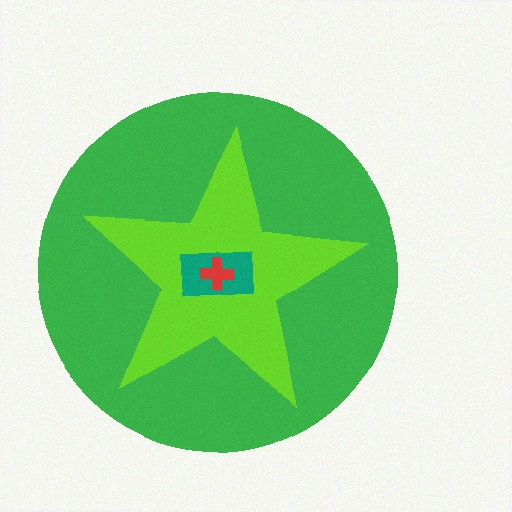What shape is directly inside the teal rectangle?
The red cross.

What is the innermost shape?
The red cross.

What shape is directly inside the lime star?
The teal rectangle.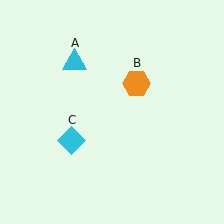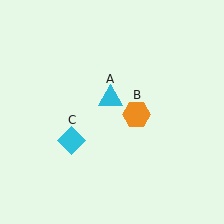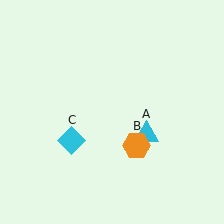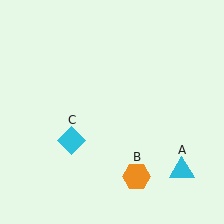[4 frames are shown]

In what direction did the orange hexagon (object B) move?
The orange hexagon (object B) moved down.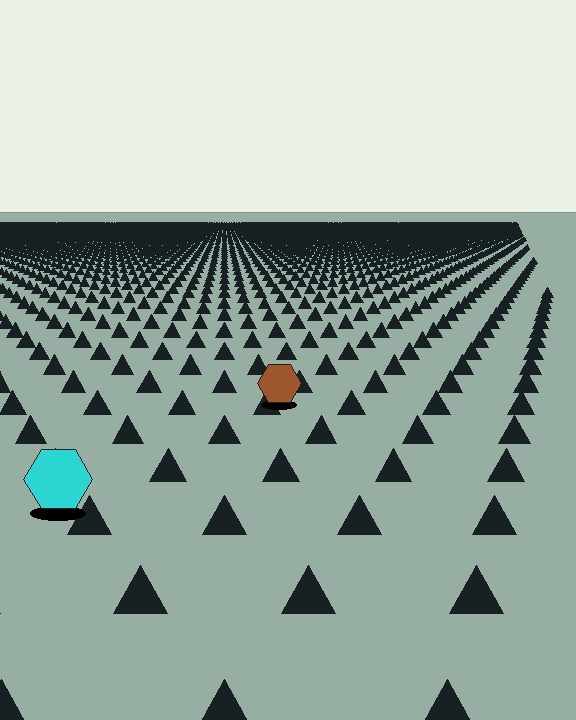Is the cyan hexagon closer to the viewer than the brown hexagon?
Yes. The cyan hexagon is closer — you can tell from the texture gradient: the ground texture is coarser near it.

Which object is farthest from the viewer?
The brown hexagon is farthest from the viewer. It appears smaller and the ground texture around it is denser.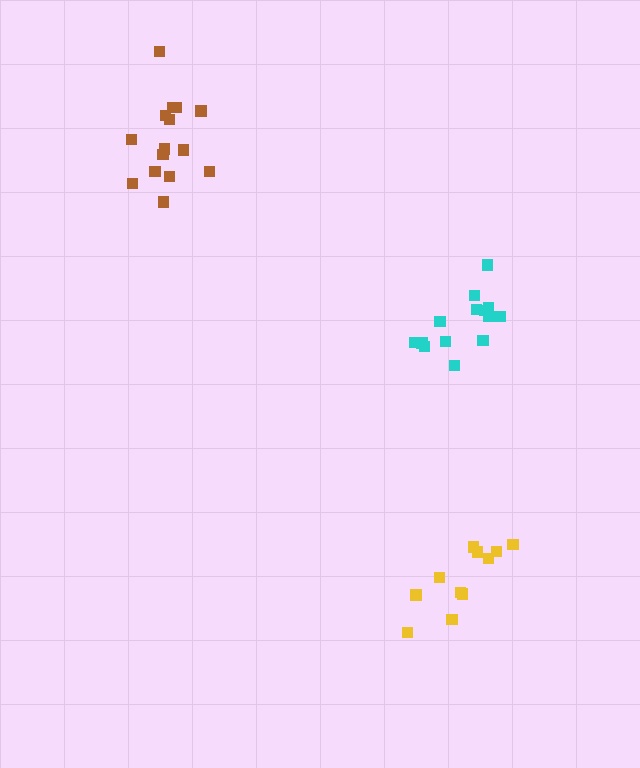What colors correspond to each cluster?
The clusters are colored: cyan, brown, yellow.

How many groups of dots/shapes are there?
There are 3 groups.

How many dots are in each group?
Group 1: 14 dots, Group 2: 15 dots, Group 3: 11 dots (40 total).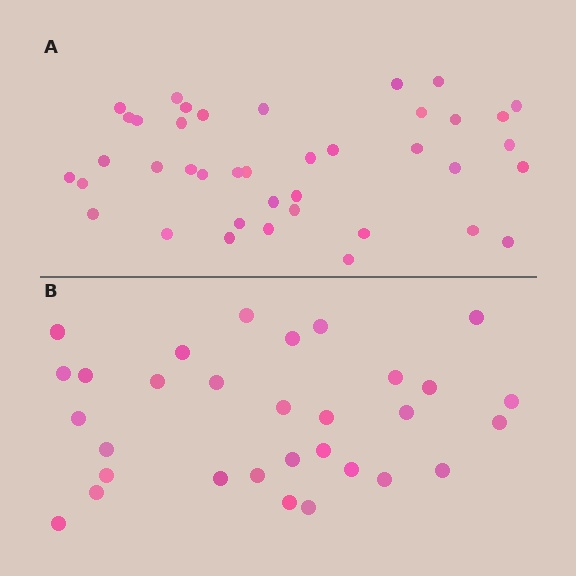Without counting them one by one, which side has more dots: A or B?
Region A (the top region) has more dots.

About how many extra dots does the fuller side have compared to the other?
Region A has roughly 8 or so more dots than region B.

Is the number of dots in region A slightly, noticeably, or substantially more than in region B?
Region A has noticeably more, but not dramatically so. The ratio is roughly 1.3 to 1.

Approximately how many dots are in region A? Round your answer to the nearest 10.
About 40 dots.